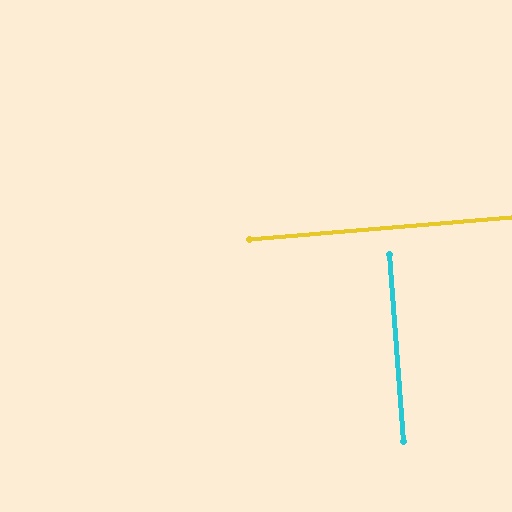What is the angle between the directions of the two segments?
Approximately 89 degrees.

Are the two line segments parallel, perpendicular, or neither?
Perpendicular — they meet at approximately 89°.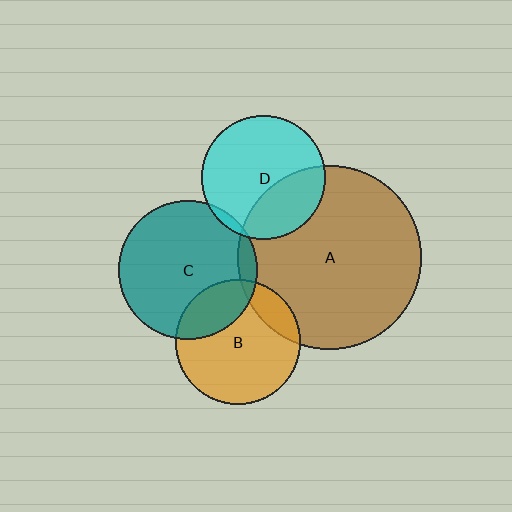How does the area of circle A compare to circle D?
Approximately 2.2 times.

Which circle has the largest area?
Circle A (brown).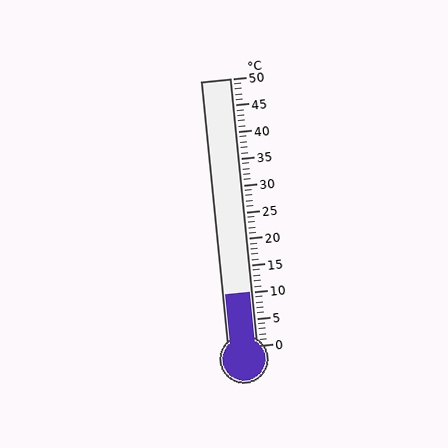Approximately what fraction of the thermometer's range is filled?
The thermometer is filled to approximately 20% of its range.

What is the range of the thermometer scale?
The thermometer scale ranges from 0°C to 50°C.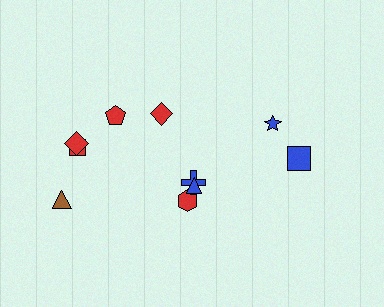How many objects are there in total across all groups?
There are 10 objects.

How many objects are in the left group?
There are 6 objects.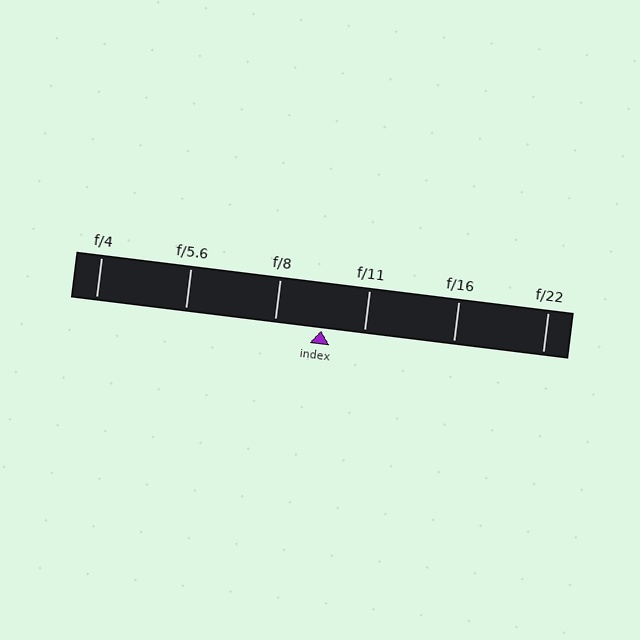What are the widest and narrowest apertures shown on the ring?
The widest aperture shown is f/4 and the narrowest is f/22.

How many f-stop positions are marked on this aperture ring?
There are 6 f-stop positions marked.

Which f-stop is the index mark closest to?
The index mark is closest to f/11.